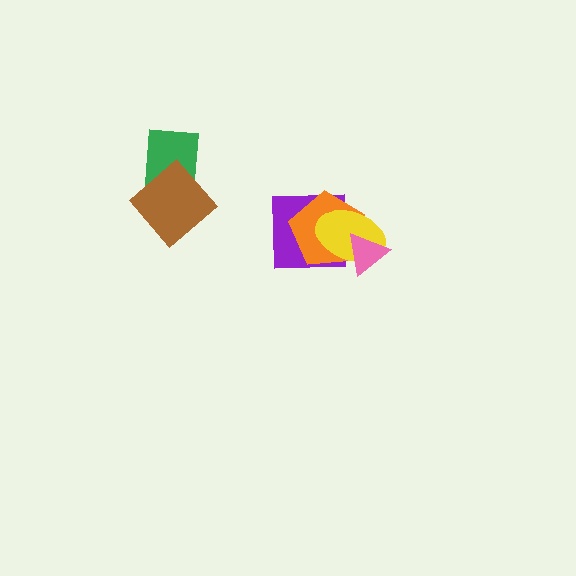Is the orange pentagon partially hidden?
Yes, it is partially covered by another shape.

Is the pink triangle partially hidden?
No, no other shape covers it.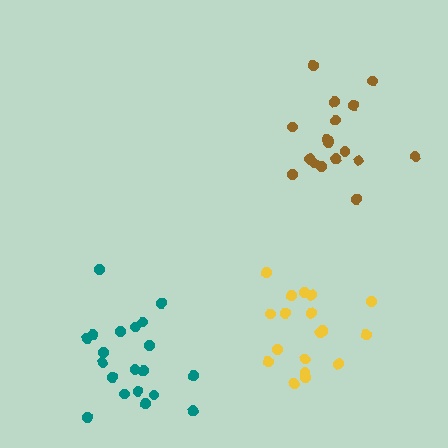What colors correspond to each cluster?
The clusters are colored: teal, brown, yellow.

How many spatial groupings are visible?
There are 3 spatial groupings.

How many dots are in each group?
Group 1: 20 dots, Group 2: 17 dots, Group 3: 18 dots (55 total).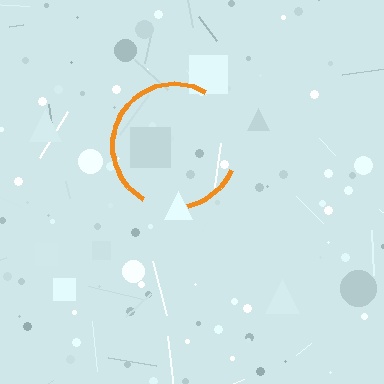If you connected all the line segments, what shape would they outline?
They would outline a circle.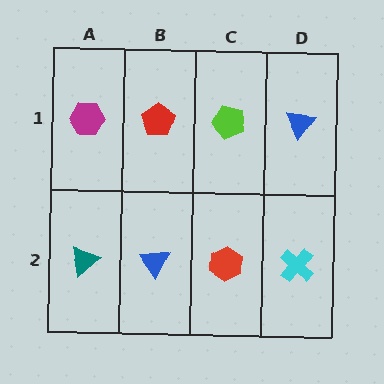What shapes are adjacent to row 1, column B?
A blue triangle (row 2, column B), a magenta hexagon (row 1, column A), a lime pentagon (row 1, column C).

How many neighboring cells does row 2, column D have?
2.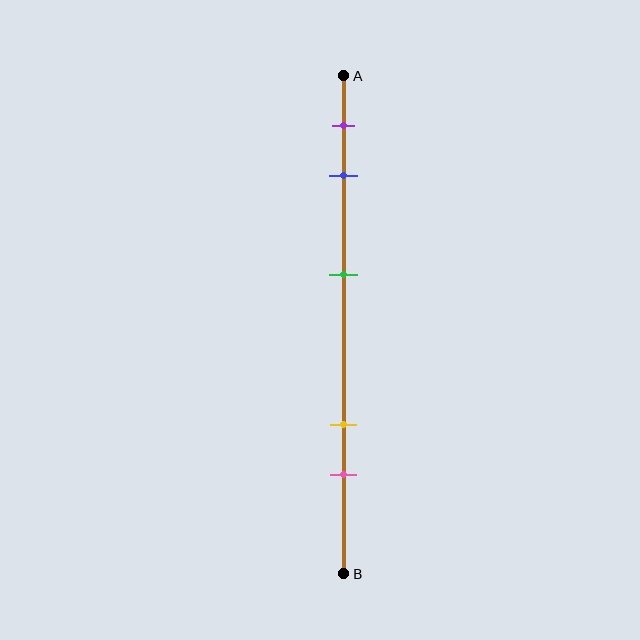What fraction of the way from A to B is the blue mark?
The blue mark is approximately 20% (0.2) of the way from A to B.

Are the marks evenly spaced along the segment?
No, the marks are not evenly spaced.